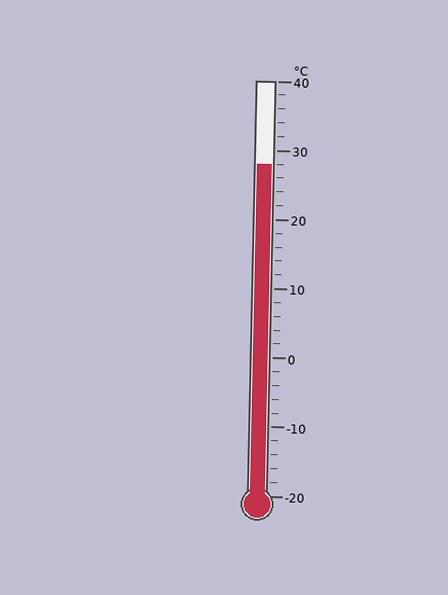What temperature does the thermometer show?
The thermometer shows approximately 28°C.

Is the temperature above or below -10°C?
The temperature is above -10°C.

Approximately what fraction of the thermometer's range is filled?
The thermometer is filled to approximately 80% of its range.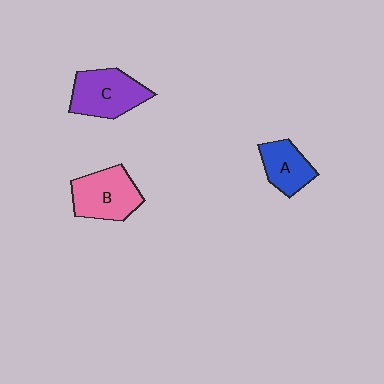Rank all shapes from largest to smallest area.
From largest to smallest: C (purple), B (pink), A (blue).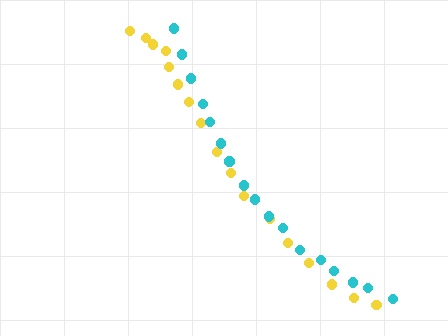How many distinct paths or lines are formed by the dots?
There are 2 distinct paths.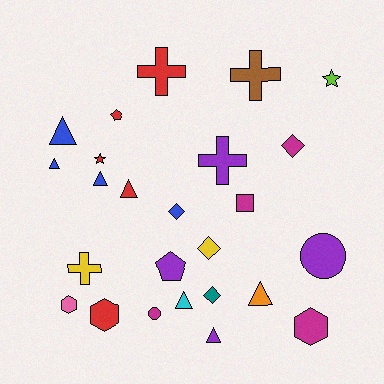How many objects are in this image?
There are 25 objects.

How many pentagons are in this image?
There are 2 pentagons.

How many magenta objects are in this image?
There are 4 magenta objects.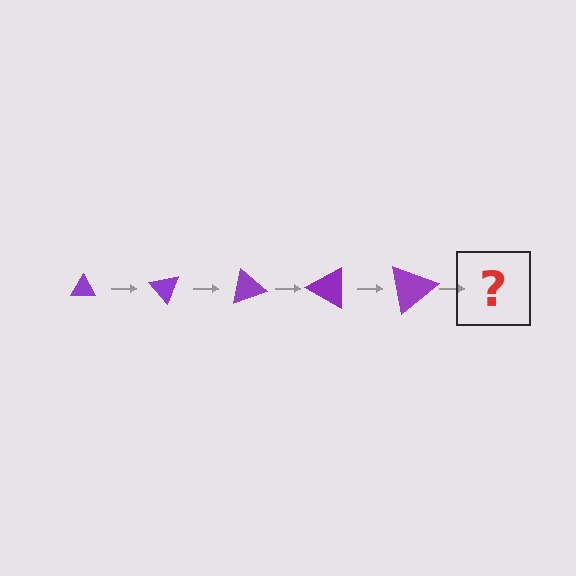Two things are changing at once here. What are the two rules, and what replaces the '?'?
The two rules are that the triangle grows larger each step and it rotates 50 degrees each step. The '?' should be a triangle, larger than the previous one and rotated 250 degrees from the start.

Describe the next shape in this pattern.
It should be a triangle, larger than the previous one and rotated 250 degrees from the start.